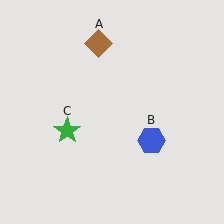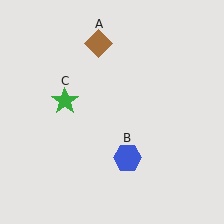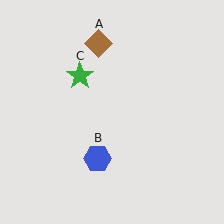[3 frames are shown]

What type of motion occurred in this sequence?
The blue hexagon (object B), green star (object C) rotated clockwise around the center of the scene.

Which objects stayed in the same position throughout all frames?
Brown diamond (object A) remained stationary.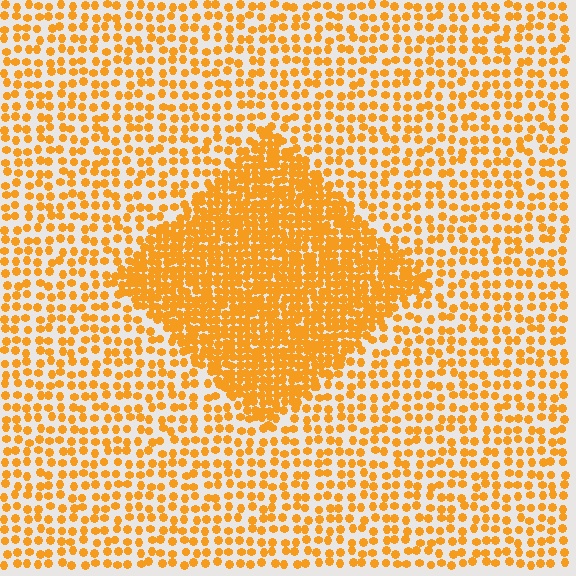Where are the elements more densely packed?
The elements are more densely packed inside the diamond boundary.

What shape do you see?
I see a diamond.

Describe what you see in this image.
The image contains small orange elements arranged at two different densities. A diamond-shaped region is visible where the elements are more densely packed than the surrounding area.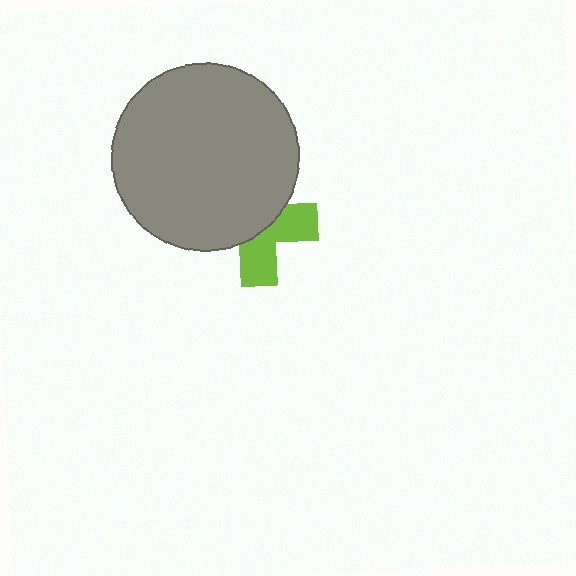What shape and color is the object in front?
The object in front is a gray circle.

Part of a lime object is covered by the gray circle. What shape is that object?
It is a cross.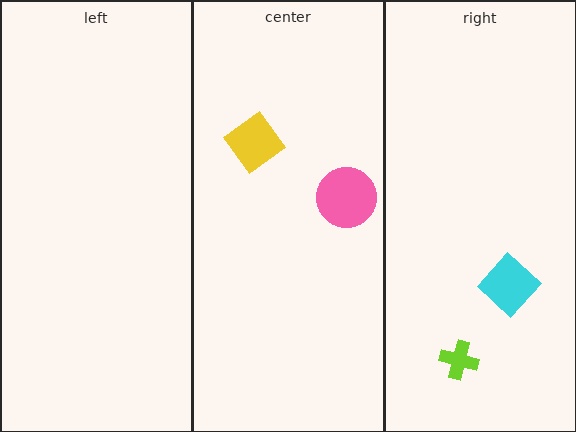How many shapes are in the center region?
2.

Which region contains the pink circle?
The center region.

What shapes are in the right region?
The lime cross, the cyan diamond.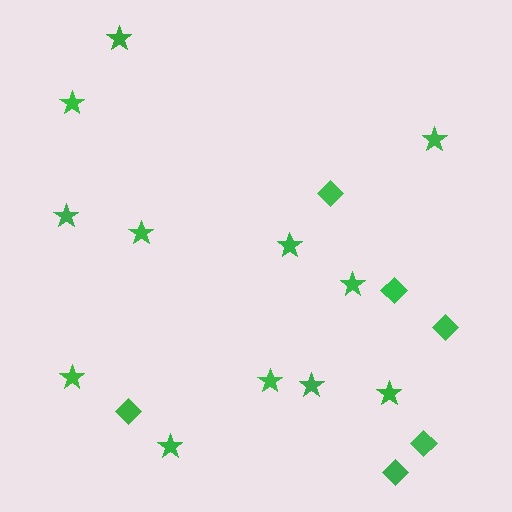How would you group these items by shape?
There are 2 groups: one group of diamonds (6) and one group of stars (12).